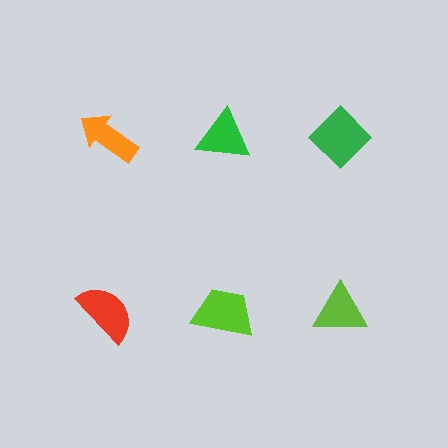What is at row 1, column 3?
A green diamond.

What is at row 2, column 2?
A lime trapezoid.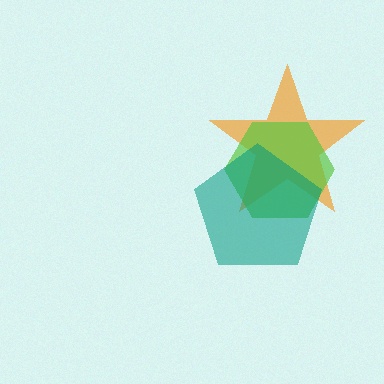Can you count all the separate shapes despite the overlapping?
Yes, there are 3 separate shapes.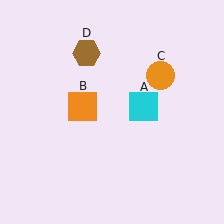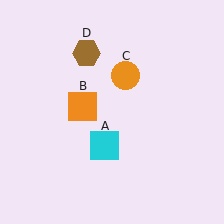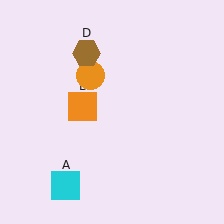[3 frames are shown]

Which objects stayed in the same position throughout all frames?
Orange square (object B) and brown hexagon (object D) remained stationary.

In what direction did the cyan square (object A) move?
The cyan square (object A) moved down and to the left.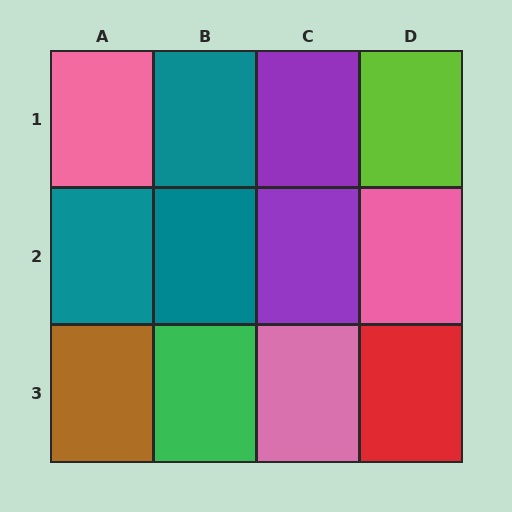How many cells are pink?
3 cells are pink.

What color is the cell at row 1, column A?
Pink.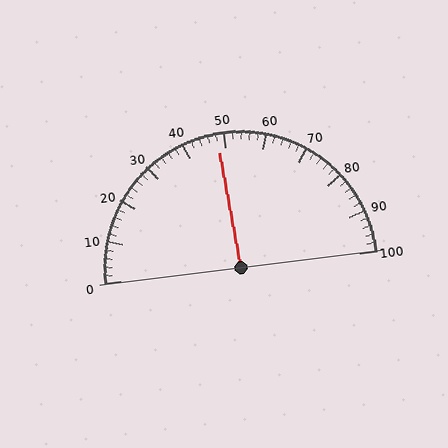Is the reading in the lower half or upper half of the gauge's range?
The reading is in the lower half of the range (0 to 100).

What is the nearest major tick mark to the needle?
The nearest major tick mark is 50.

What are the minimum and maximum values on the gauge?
The gauge ranges from 0 to 100.